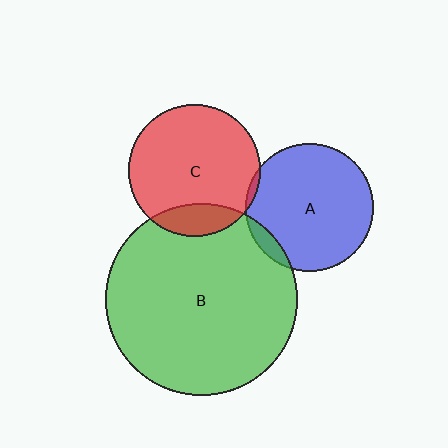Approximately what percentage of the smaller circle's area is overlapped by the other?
Approximately 5%.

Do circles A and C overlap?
Yes.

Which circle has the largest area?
Circle B (green).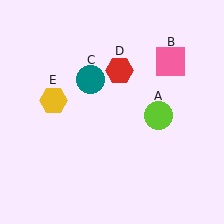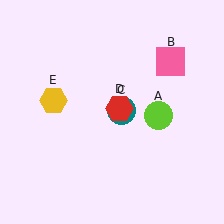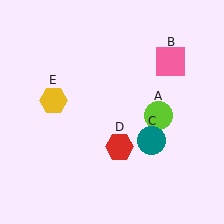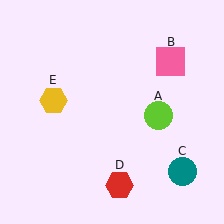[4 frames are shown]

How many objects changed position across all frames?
2 objects changed position: teal circle (object C), red hexagon (object D).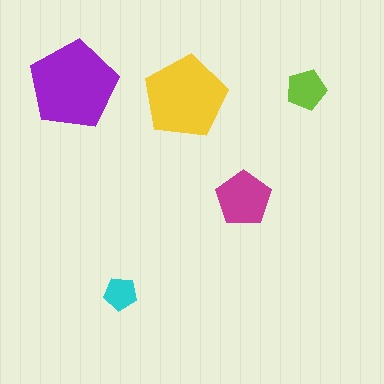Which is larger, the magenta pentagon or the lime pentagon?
The magenta one.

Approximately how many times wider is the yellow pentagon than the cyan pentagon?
About 2.5 times wider.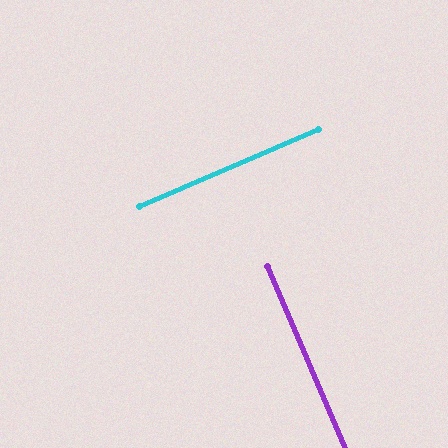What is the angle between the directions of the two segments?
Approximately 90 degrees.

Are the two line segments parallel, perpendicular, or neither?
Perpendicular — they meet at approximately 90°.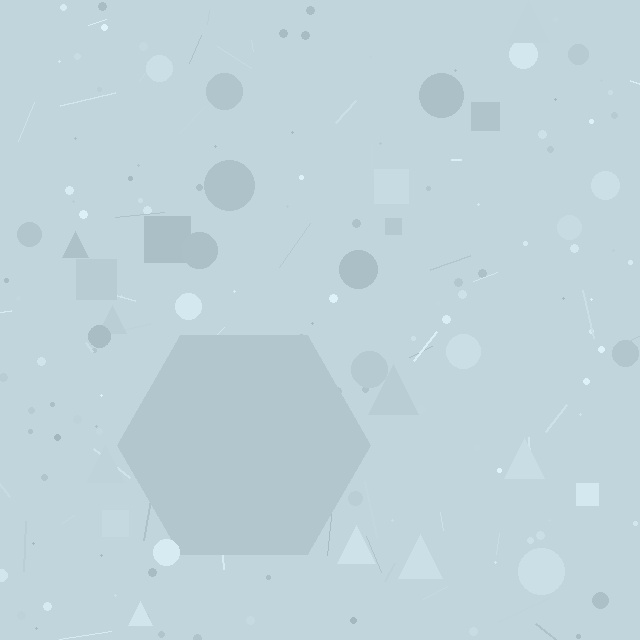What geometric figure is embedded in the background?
A hexagon is embedded in the background.